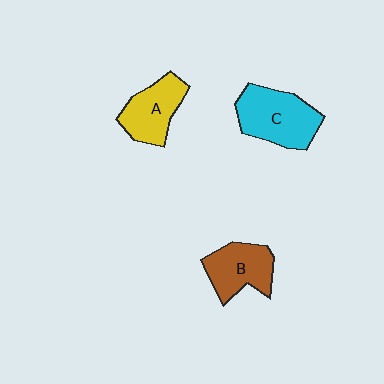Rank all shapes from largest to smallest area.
From largest to smallest: C (cyan), A (yellow), B (brown).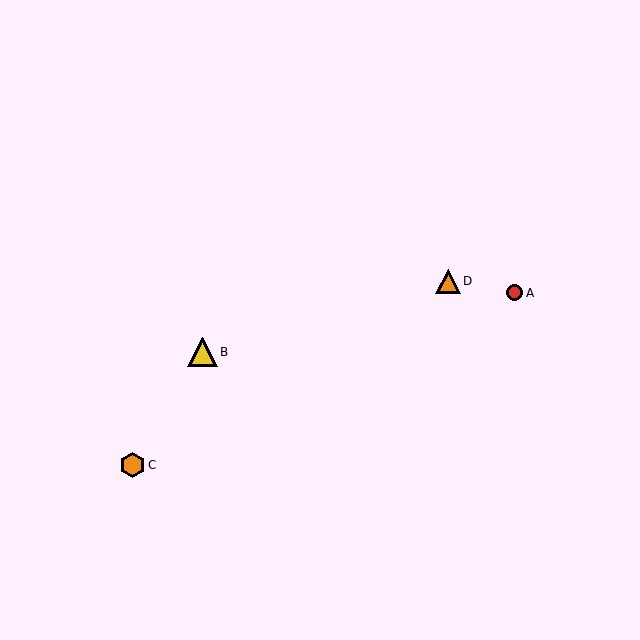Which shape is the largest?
The yellow triangle (labeled B) is the largest.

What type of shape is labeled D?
Shape D is an orange triangle.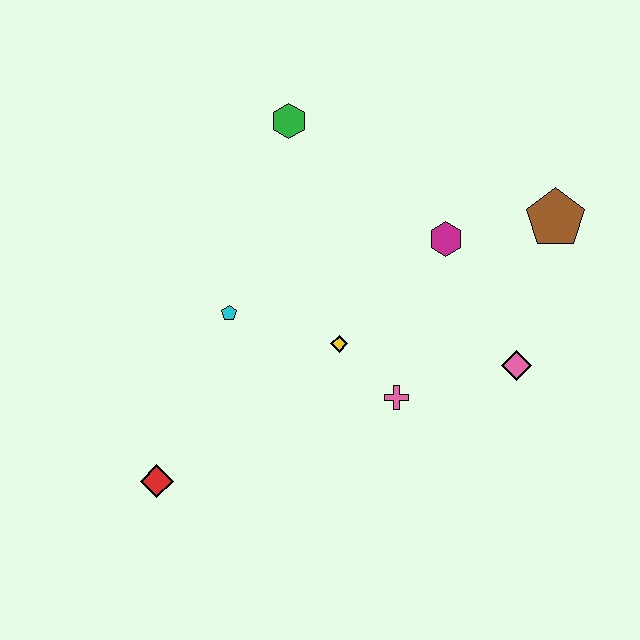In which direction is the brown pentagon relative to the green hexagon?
The brown pentagon is to the right of the green hexagon.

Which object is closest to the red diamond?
The cyan pentagon is closest to the red diamond.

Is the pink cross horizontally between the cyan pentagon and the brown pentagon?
Yes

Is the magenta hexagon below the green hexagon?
Yes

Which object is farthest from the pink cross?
The green hexagon is farthest from the pink cross.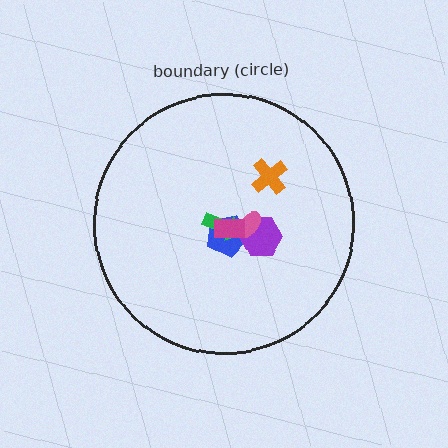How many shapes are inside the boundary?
6 inside, 0 outside.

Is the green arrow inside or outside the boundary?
Inside.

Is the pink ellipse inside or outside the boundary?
Inside.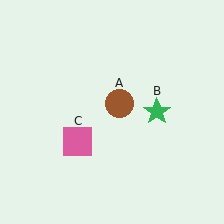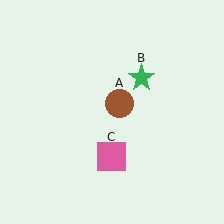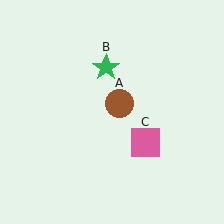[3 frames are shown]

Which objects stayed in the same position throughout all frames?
Brown circle (object A) remained stationary.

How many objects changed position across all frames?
2 objects changed position: green star (object B), pink square (object C).